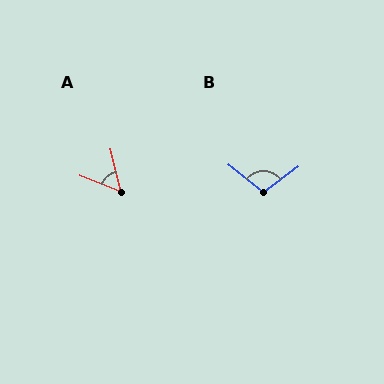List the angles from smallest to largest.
A (55°), B (105°).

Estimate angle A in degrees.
Approximately 55 degrees.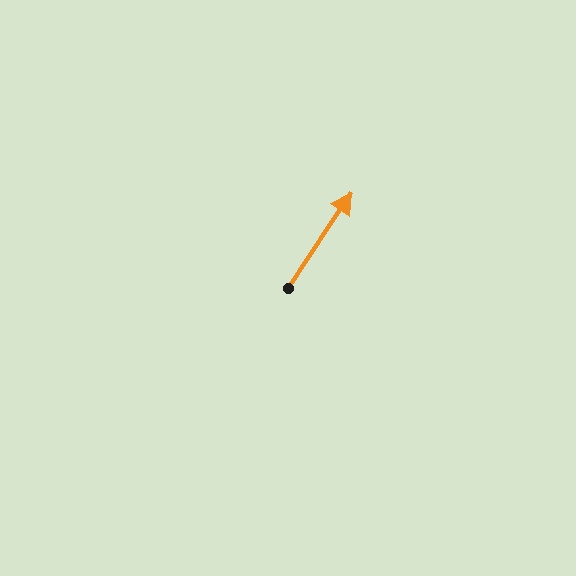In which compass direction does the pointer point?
Northeast.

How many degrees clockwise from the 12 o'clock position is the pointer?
Approximately 34 degrees.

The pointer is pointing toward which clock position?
Roughly 1 o'clock.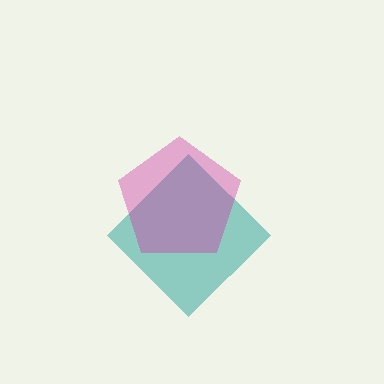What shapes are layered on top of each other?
The layered shapes are: a teal diamond, a magenta pentagon.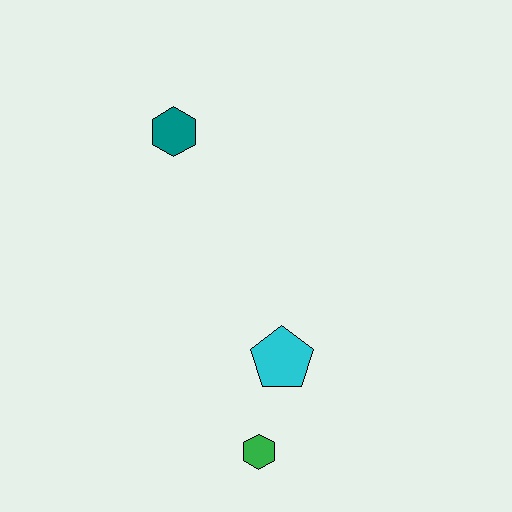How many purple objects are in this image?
There are no purple objects.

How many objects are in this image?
There are 3 objects.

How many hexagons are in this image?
There are 2 hexagons.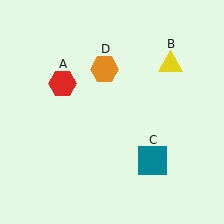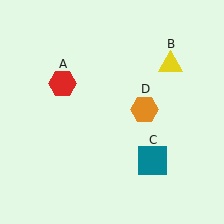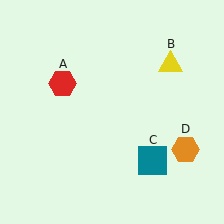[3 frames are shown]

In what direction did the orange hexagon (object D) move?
The orange hexagon (object D) moved down and to the right.